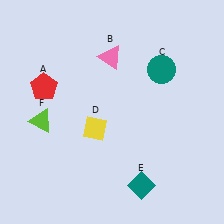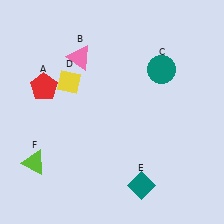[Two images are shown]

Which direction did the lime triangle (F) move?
The lime triangle (F) moved down.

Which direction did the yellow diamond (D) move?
The yellow diamond (D) moved up.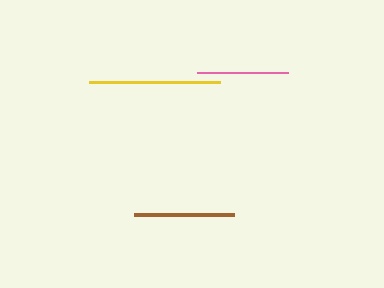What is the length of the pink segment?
The pink segment is approximately 91 pixels long.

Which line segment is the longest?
The yellow line is the longest at approximately 131 pixels.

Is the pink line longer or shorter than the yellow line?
The yellow line is longer than the pink line.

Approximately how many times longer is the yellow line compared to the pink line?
The yellow line is approximately 1.4 times the length of the pink line.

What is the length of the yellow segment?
The yellow segment is approximately 131 pixels long.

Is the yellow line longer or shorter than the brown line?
The yellow line is longer than the brown line.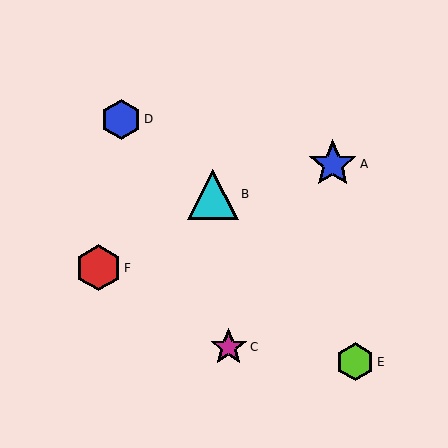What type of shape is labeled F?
Shape F is a red hexagon.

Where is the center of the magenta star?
The center of the magenta star is at (229, 347).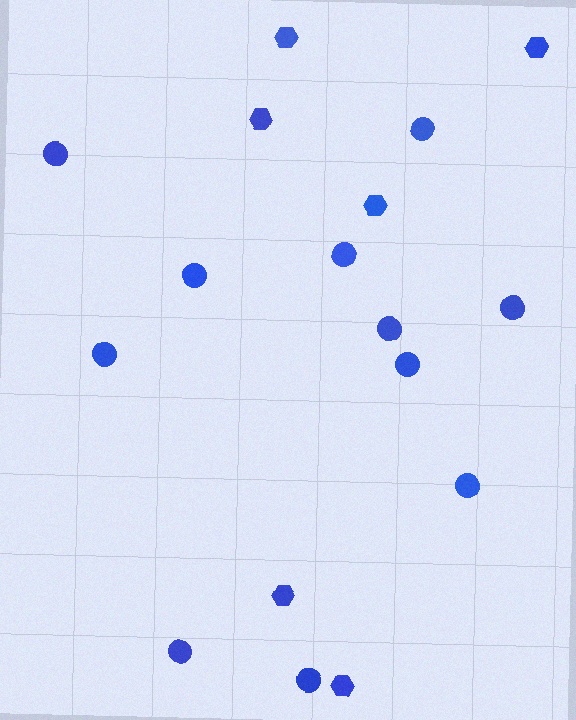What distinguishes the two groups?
There are 2 groups: one group of circles (11) and one group of hexagons (6).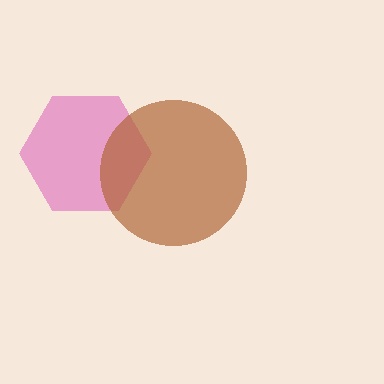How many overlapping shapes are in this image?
There are 2 overlapping shapes in the image.